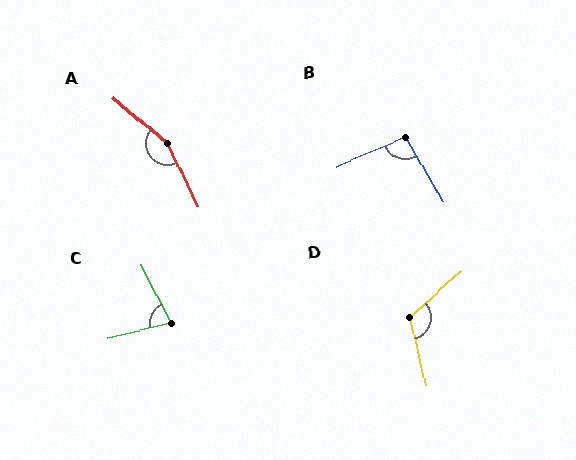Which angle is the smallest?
C, at approximately 77 degrees.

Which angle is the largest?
A, at approximately 156 degrees.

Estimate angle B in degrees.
Approximately 97 degrees.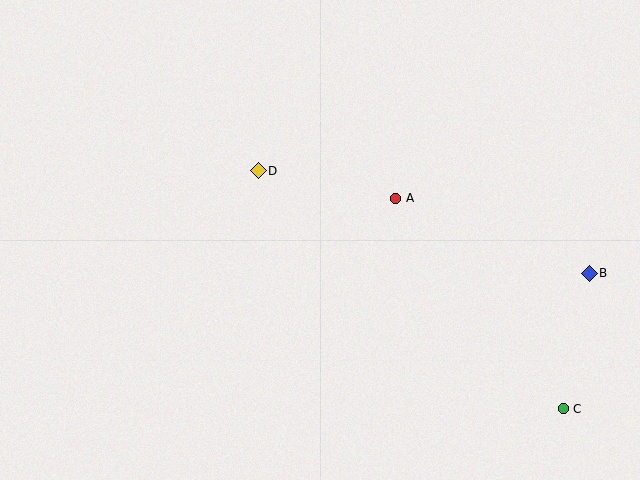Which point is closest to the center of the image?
Point A at (396, 198) is closest to the center.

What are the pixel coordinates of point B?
Point B is at (589, 274).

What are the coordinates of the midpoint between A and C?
The midpoint between A and C is at (480, 304).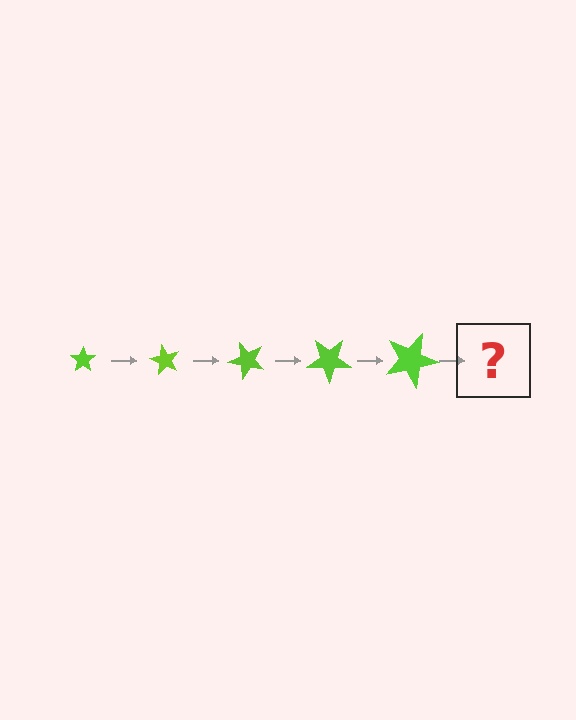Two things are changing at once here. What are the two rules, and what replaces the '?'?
The two rules are that the star grows larger each step and it rotates 60 degrees each step. The '?' should be a star, larger than the previous one and rotated 300 degrees from the start.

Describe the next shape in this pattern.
It should be a star, larger than the previous one and rotated 300 degrees from the start.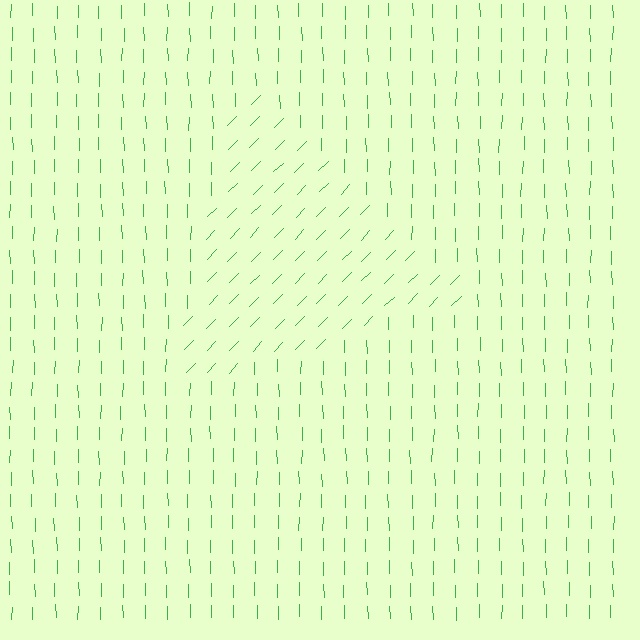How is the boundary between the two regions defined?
The boundary is defined purely by a change in line orientation (approximately 45 degrees difference). All lines are the same color and thickness.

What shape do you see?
I see a triangle.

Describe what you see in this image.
The image is filled with small green line segments. A triangle region in the image has lines oriented differently from the surrounding lines, creating a visible texture boundary.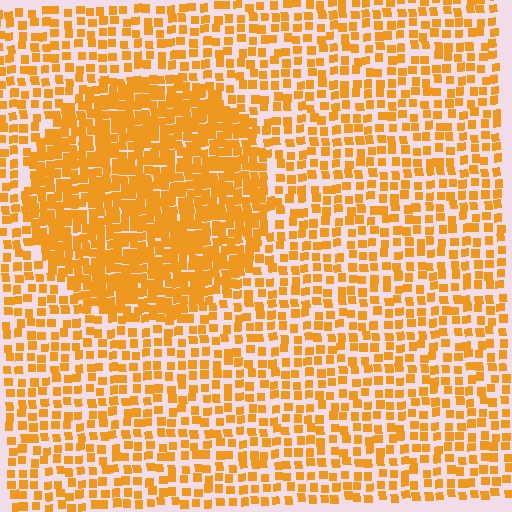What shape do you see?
I see a circle.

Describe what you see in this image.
The image contains small orange elements arranged at two different densities. A circle-shaped region is visible where the elements are more densely packed than the surrounding area.